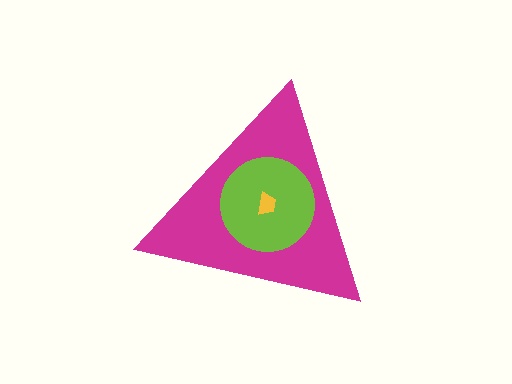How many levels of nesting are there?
3.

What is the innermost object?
The yellow trapezoid.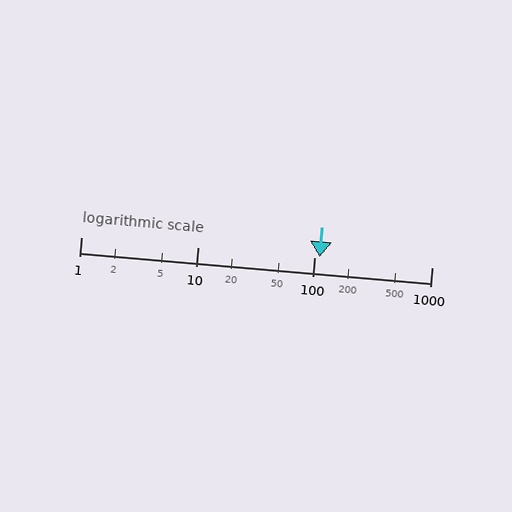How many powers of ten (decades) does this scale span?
The scale spans 3 decades, from 1 to 1000.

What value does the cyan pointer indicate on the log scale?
The pointer indicates approximately 110.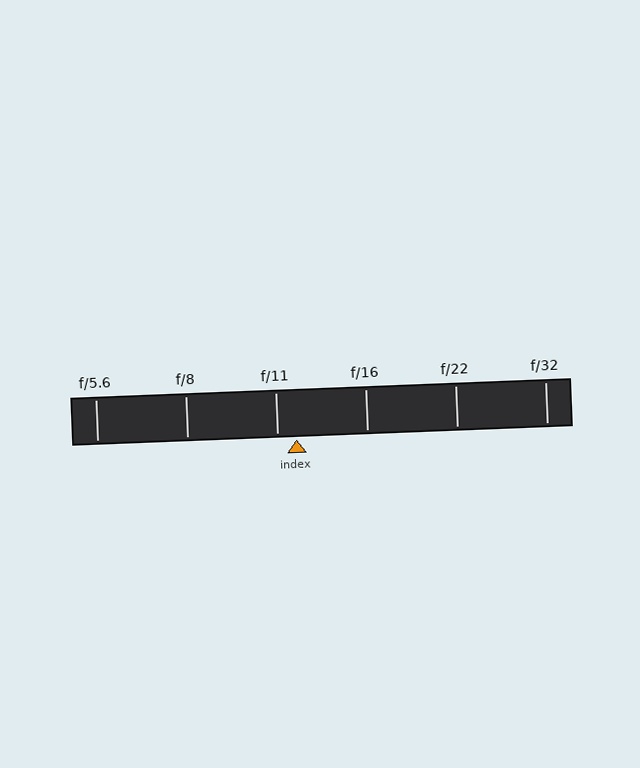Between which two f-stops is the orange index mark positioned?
The index mark is between f/11 and f/16.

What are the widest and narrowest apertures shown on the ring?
The widest aperture shown is f/5.6 and the narrowest is f/32.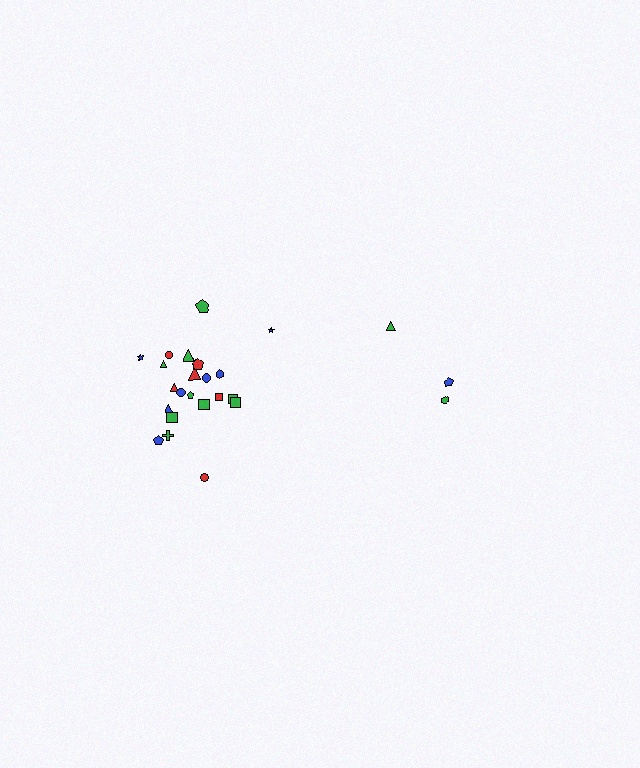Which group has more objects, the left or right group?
The left group.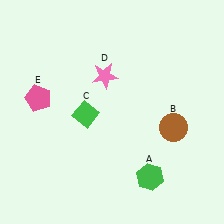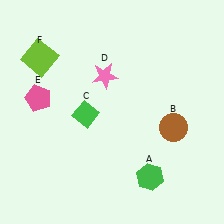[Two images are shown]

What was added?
A lime square (F) was added in Image 2.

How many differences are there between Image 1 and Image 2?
There is 1 difference between the two images.